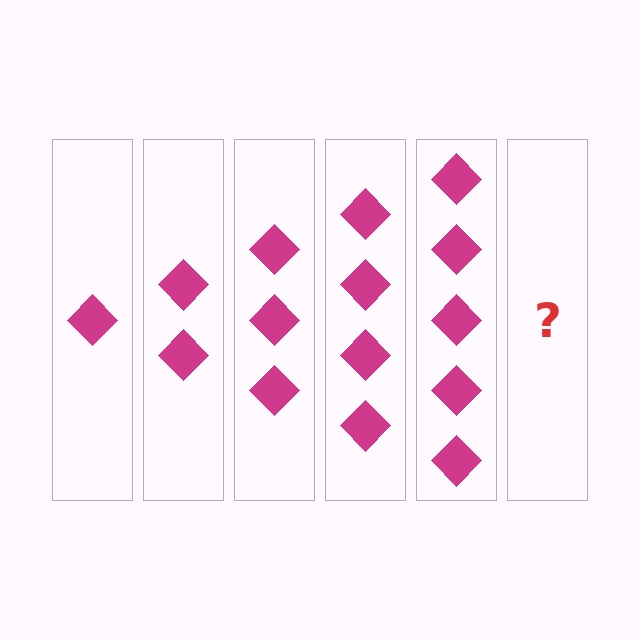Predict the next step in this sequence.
The next step is 6 diamonds.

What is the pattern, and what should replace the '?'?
The pattern is that each step adds one more diamond. The '?' should be 6 diamonds.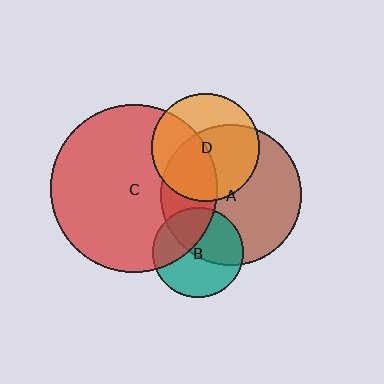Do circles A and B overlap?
Yes.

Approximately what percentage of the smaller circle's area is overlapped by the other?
Approximately 50%.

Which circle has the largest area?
Circle C (red).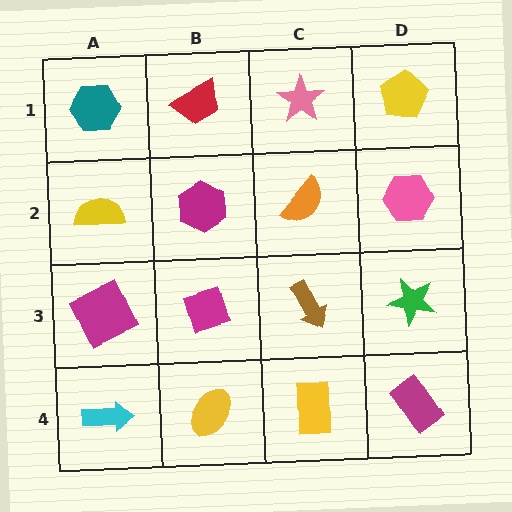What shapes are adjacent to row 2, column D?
A yellow pentagon (row 1, column D), a green star (row 3, column D), an orange semicircle (row 2, column C).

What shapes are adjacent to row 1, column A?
A yellow semicircle (row 2, column A), a red trapezoid (row 1, column B).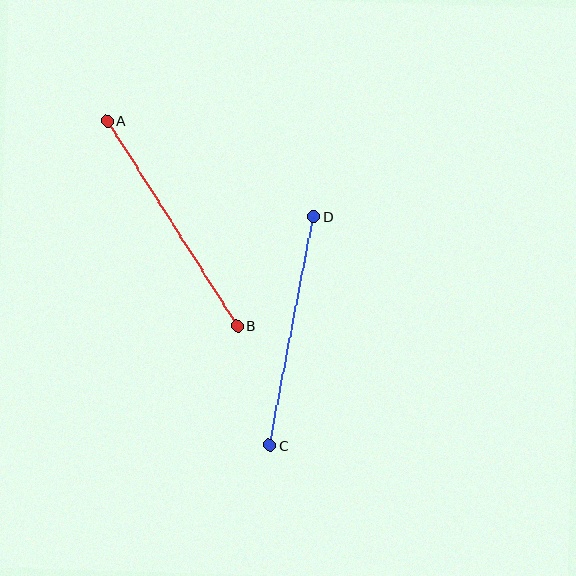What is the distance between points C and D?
The distance is approximately 233 pixels.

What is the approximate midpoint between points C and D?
The midpoint is at approximately (292, 331) pixels.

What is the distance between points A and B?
The distance is approximately 242 pixels.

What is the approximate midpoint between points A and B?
The midpoint is at approximately (172, 223) pixels.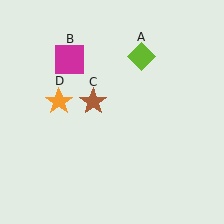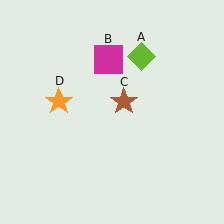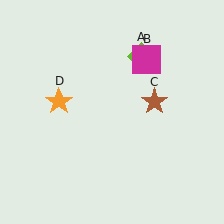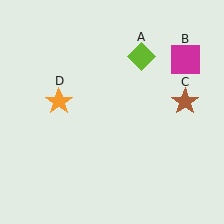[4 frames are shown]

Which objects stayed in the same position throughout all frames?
Lime diamond (object A) and orange star (object D) remained stationary.